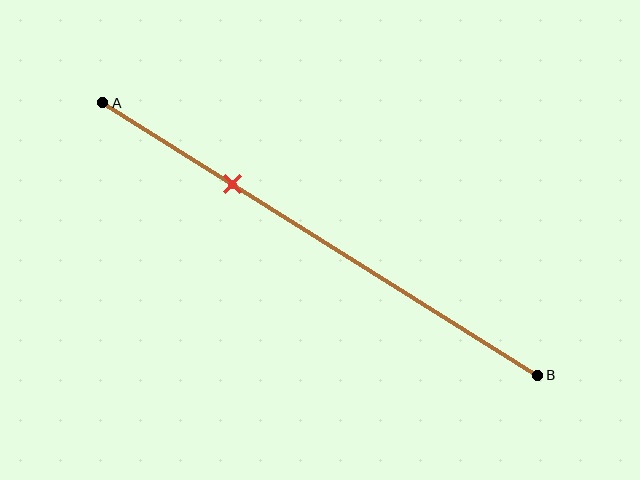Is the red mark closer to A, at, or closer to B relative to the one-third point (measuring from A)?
The red mark is closer to point A than the one-third point of segment AB.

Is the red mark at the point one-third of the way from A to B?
No, the mark is at about 30% from A, not at the 33% one-third point.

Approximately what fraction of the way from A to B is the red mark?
The red mark is approximately 30% of the way from A to B.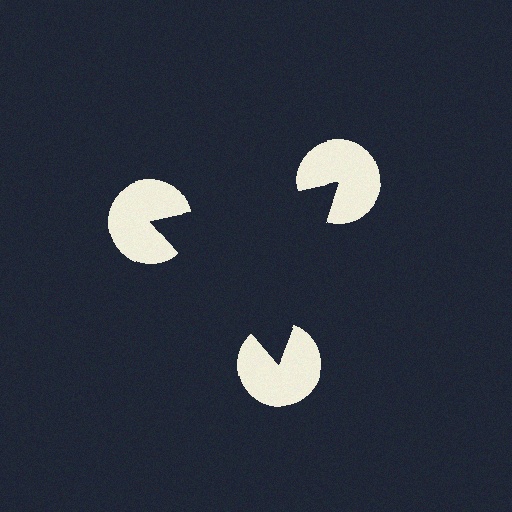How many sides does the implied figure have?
3 sides.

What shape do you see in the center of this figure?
An illusory triangle — its edges are inferred from the aligned wedge cuts in the pac-man discs, not physically drawn.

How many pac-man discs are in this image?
There are 3 — one at each vertex of the illusory triangle.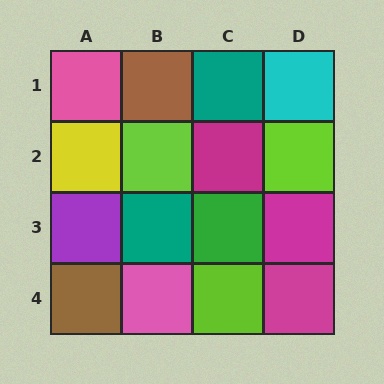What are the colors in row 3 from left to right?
Purple, teal, green, magenta.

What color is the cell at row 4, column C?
Lime.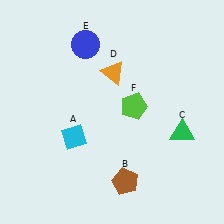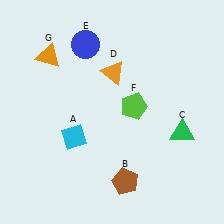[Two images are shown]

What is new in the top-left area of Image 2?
An orange triangle (G) was added in the top-left area of Image 2.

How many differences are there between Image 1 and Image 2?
There is 1 difference between the two images.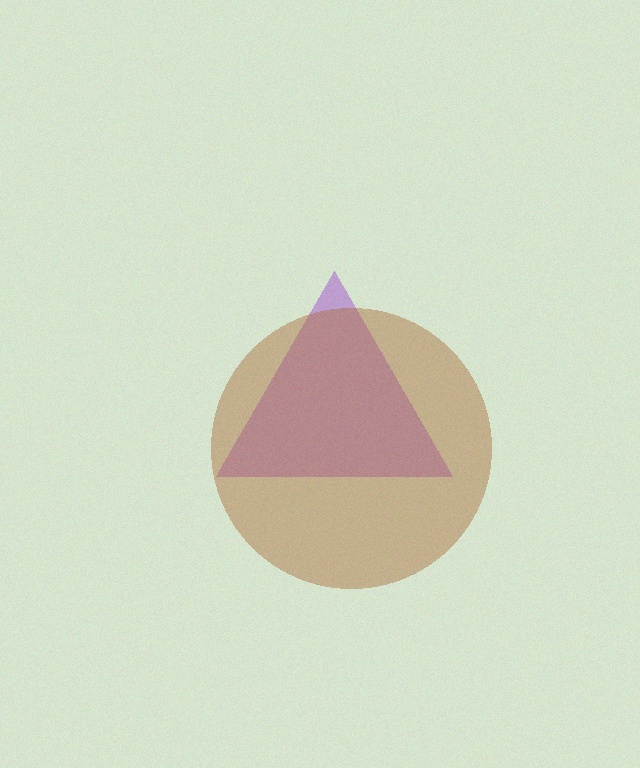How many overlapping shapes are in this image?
There are 2 overlapping shapes in the image.